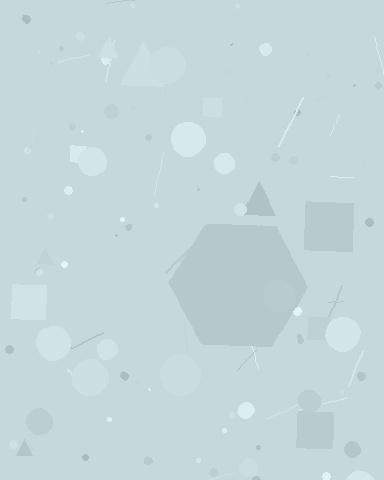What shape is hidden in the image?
A hexagon is hidden in the image.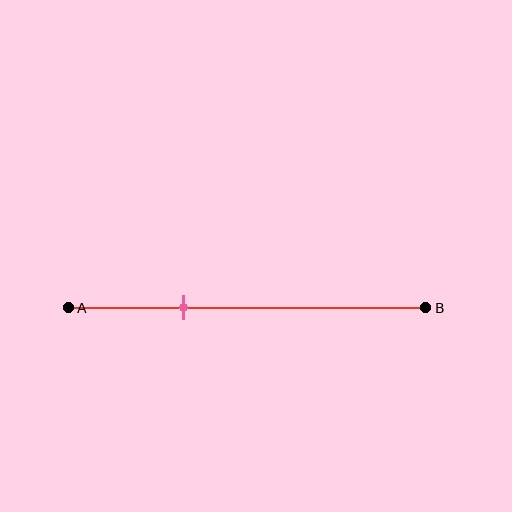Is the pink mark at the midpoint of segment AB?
No, the mark is at about 30% from A, not at the 50% midpoint.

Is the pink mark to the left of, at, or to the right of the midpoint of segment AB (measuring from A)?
The pink mark is to the left of the midpoint of segment AB.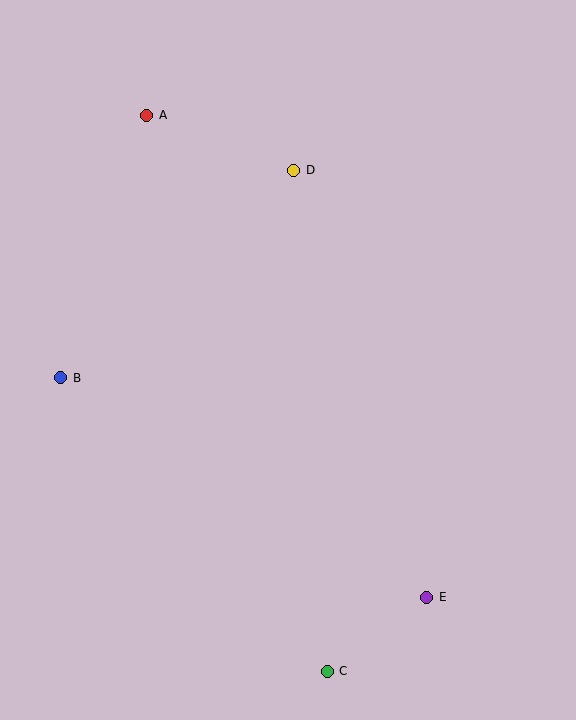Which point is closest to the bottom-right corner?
Point E is closest to the bottom-right corner.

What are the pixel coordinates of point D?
Point D is at (294, 170).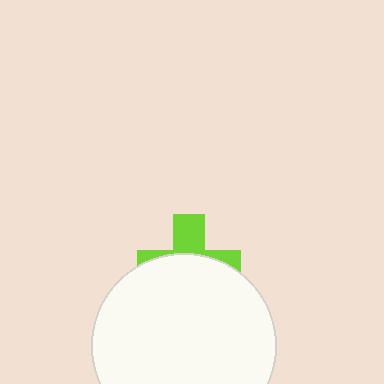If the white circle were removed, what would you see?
You would see the complete lime cross.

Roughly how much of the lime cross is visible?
A small part of it is visible (roughly 37%).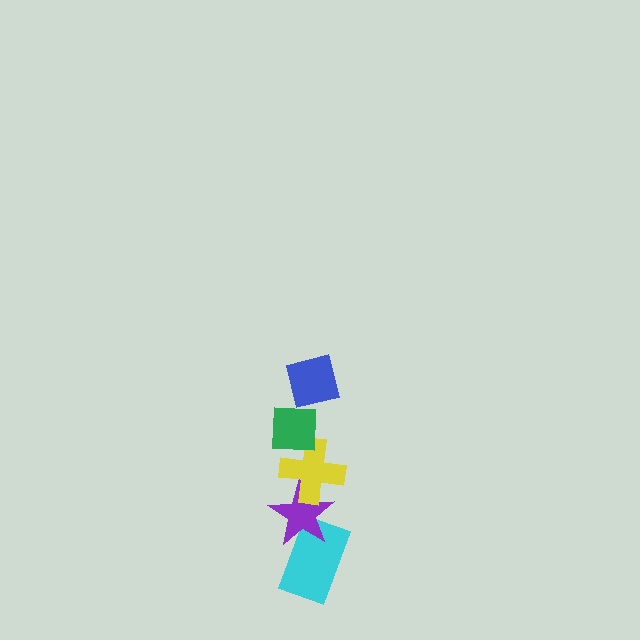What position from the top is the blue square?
The blue square is 1st from the top.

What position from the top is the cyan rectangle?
The cyan rectangle is 5th from the top.